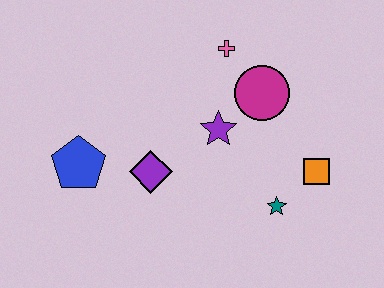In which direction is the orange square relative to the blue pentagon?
The orange square is to the right of the blue pentagon.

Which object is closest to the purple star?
The magenta circle is closest to the purple star.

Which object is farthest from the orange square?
The blue pentagon is farthest from the orange square.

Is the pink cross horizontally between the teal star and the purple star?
Yes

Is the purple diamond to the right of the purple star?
No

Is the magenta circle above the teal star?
Yes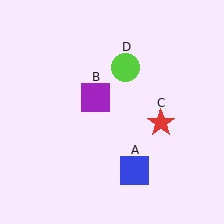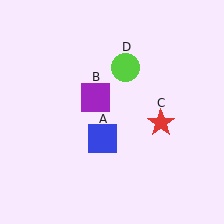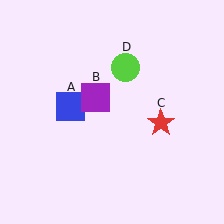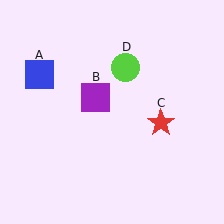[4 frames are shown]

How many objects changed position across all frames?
1 object changed position: blue square (object A).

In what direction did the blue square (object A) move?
The blue square (object A) moved up and to the left.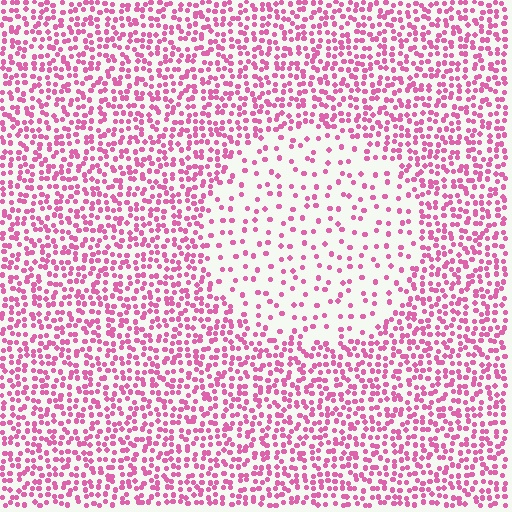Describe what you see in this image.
The image contains small pink elements arranged at two different densities. A circle-shaped region is visible where the elements are less densely packed than the surrounding area.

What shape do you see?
I see a circle.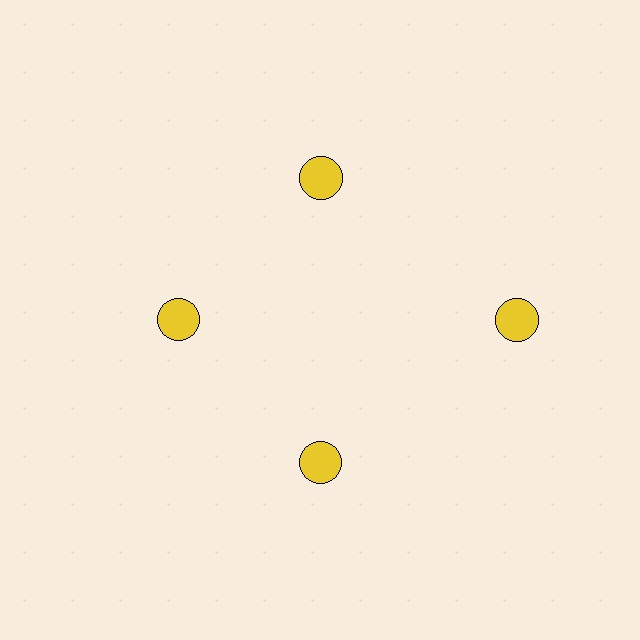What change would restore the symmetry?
The symmetry would be restored by moving it inward, back onto the ring so that all 4 circles sit at equal angles and equal distance from the center.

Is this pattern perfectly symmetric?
No. The 4 yellow circles are arranged in a ring, but one element near the 3 o'clock position is pushed outward from the center, breaking the 4-fold rotational symmetry.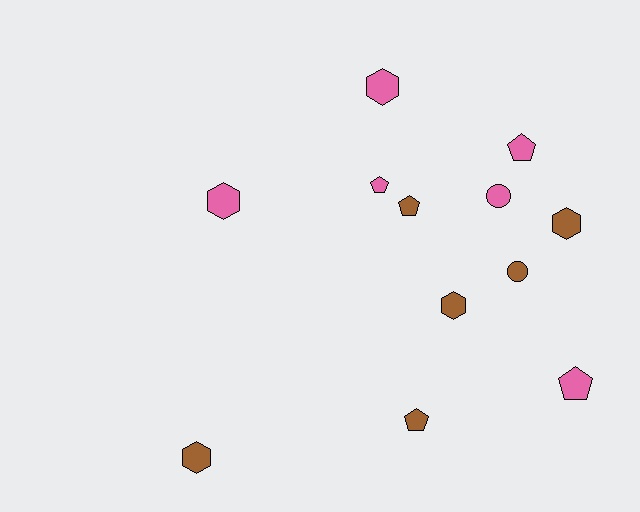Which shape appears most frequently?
Hexagon, with 5 objects.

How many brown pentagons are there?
There are 2 brown pentagons.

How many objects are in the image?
There are 12 objects.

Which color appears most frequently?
Brown, with 6 objects.